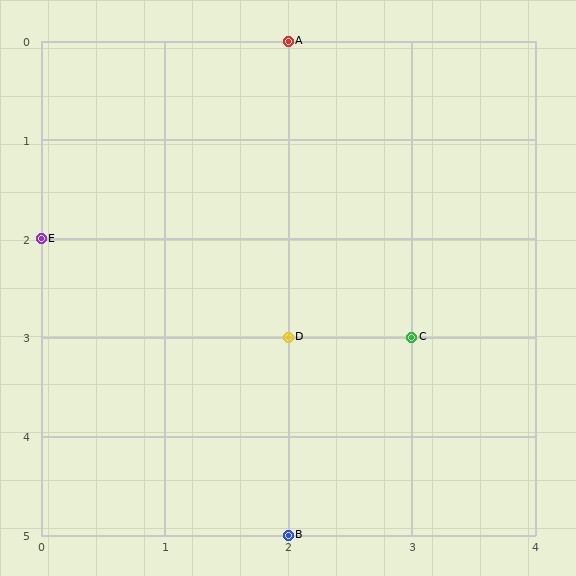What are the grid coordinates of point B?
Point B is at grid coordinates (2, 5).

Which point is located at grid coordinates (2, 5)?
Point B is at (2, 5).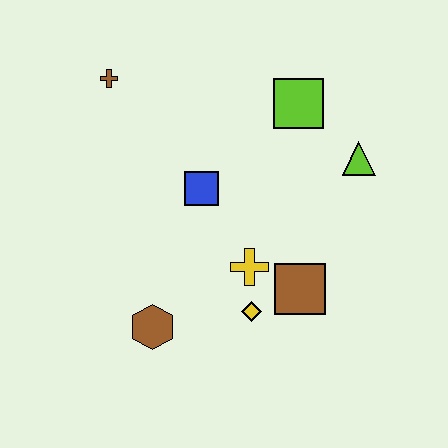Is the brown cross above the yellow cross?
Yes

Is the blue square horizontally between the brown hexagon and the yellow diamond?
Yes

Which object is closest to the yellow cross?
The yellow diamond is closest to the yellow cross.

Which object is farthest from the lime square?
The brown hexagon is farthest from the lime square.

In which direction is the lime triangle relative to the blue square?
The lime triangle is to the right of the blue square.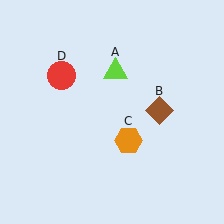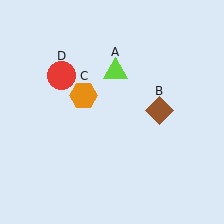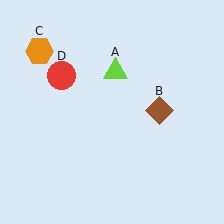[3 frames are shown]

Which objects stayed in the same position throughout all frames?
Lime triangle (object A) and brown diamond (object B) and red circle (object D) remained stationary.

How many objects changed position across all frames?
1 object changed position: orange hexagon (object C).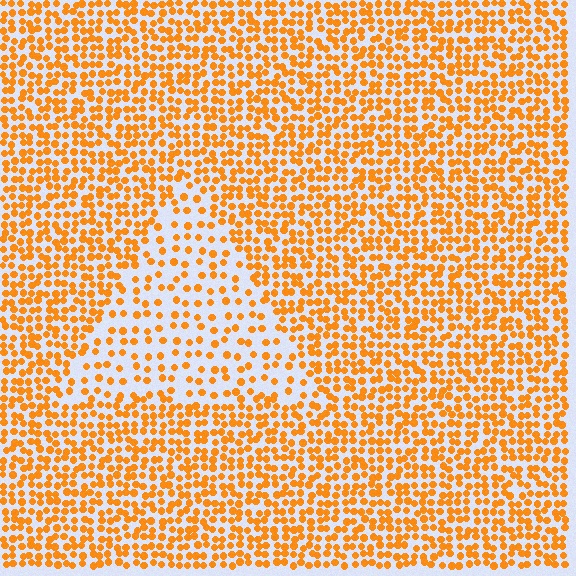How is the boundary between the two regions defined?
The boundary is defined by a change in element density (approximately 2.2x ratio). All elements are the same color, size, and shape.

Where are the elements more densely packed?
The elements are more densely packed outside the triangle boundary.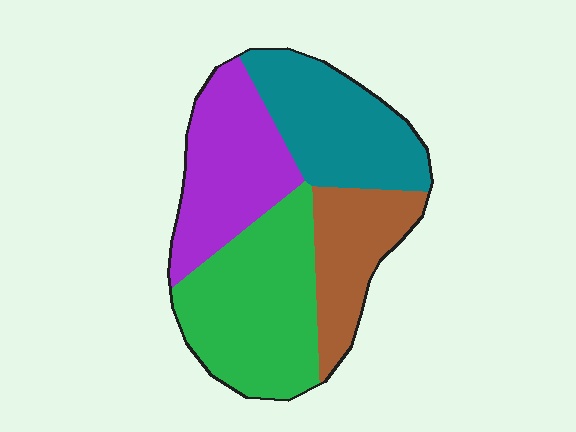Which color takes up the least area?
Brown, at roughly 20%.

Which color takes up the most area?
Green, at roughly 35%.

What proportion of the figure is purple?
Purple covers roughly 25% of the figure.